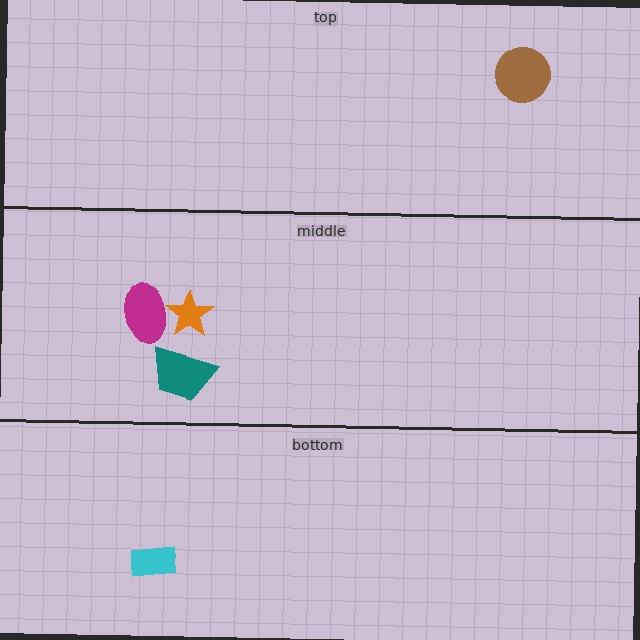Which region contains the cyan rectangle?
The bottom region.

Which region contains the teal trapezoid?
The middle region.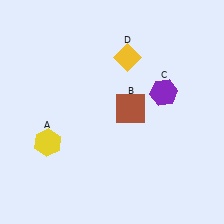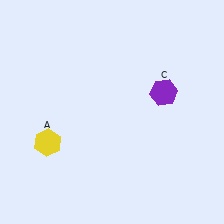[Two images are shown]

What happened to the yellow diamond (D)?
The yellow diamond (D) was removed in Image 2. It was in the top-right area of Image 1.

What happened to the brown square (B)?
The brown square (B) was removed in Image 2. It was in the top-right area of Image 1.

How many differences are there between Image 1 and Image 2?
There are 2 differences between the two images.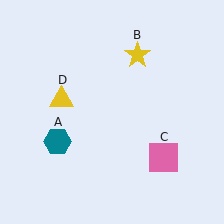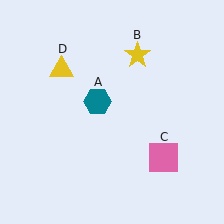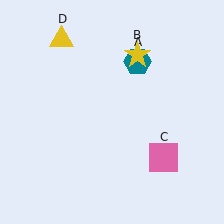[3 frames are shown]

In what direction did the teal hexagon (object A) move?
The teal hexagon (object A) moved up and to the right.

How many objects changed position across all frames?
2 objects changed position: teal hexagon (object A), yellow triangle (object D).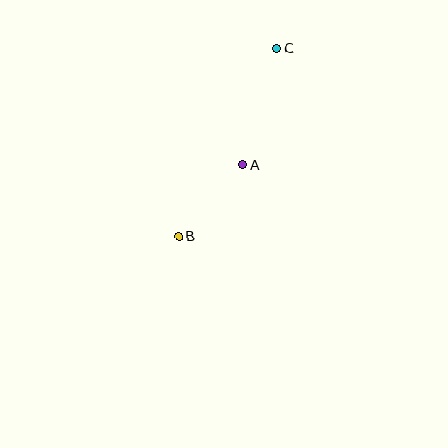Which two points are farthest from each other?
Points B and C are farthest from each other.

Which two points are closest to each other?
Points A and B are closest to each other.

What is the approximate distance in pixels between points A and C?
The distance between A and C is approximately 121 pixels.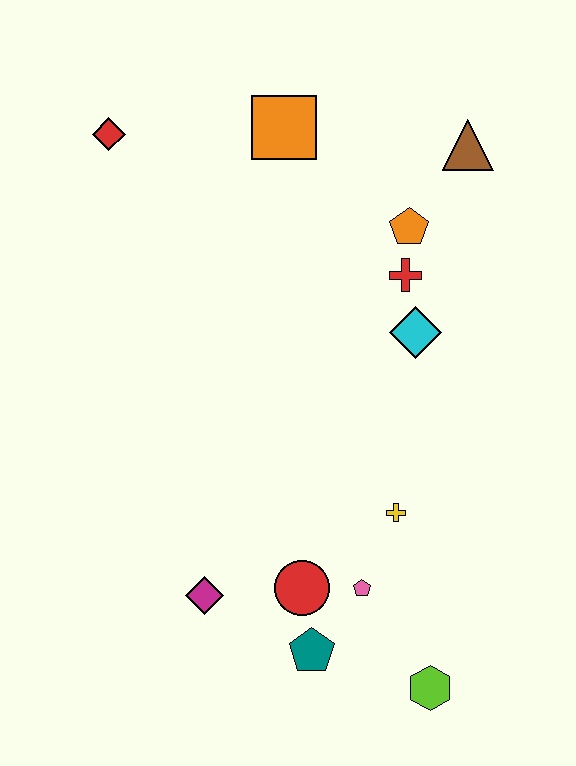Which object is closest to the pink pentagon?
The red circle is closest to the pink pentagon.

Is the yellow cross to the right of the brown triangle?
No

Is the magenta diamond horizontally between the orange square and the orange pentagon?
No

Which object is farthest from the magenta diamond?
The brown triangle is farthest from the magenta diamond.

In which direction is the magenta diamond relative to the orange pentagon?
The magenta diamond is below the orange pentagon.